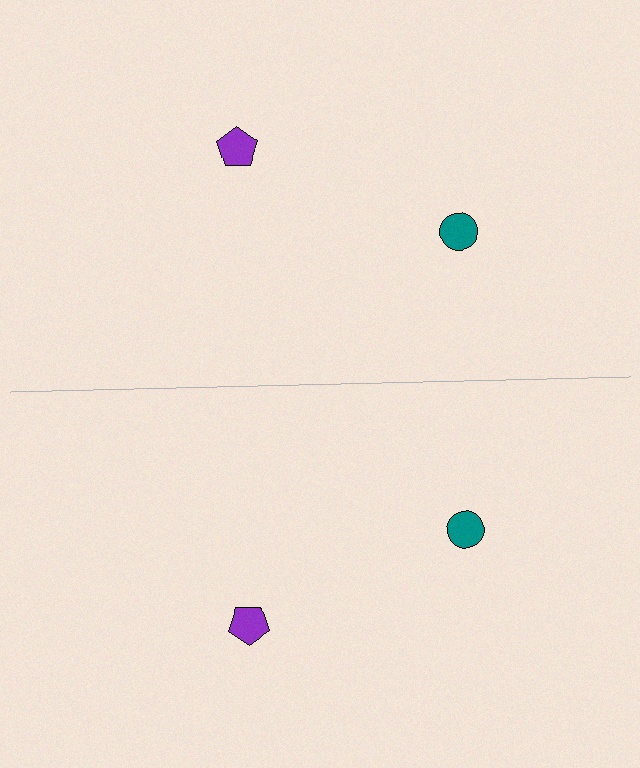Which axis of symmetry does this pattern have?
The pattern has a horizontal axis of symmetry running through the center of the image.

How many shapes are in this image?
There are 4 shapes in this image.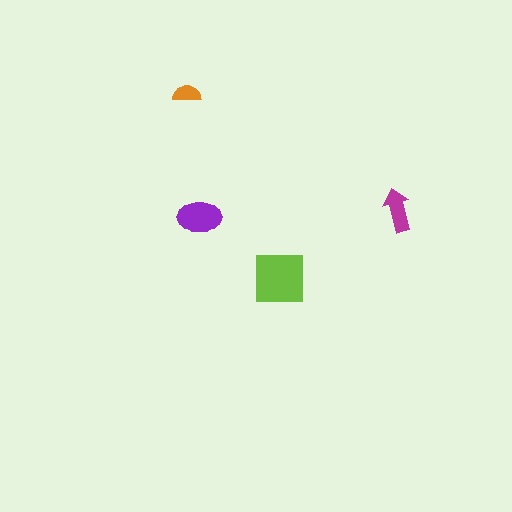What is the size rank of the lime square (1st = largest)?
1st.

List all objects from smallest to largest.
The orange semicircle, the magenta arrow, the purple ellipse, the lime square.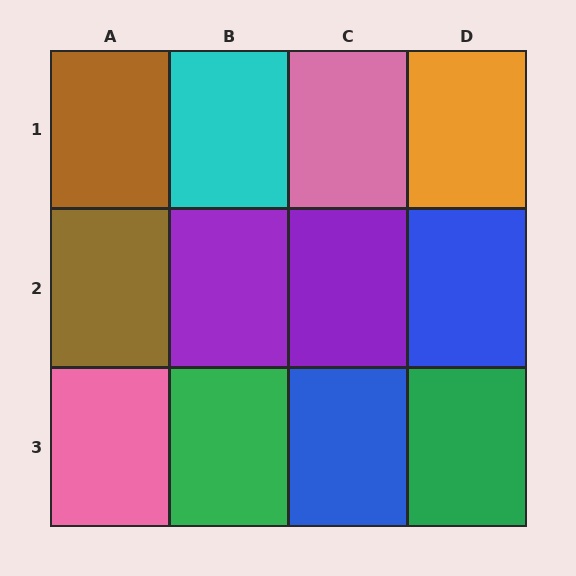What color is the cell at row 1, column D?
Orange.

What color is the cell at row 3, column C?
Blue.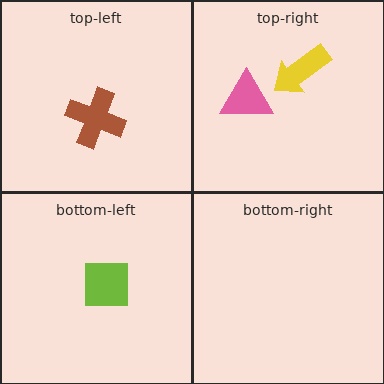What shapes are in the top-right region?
The yellow arrow, the pink triangle.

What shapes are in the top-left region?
The brown cross.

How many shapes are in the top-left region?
1.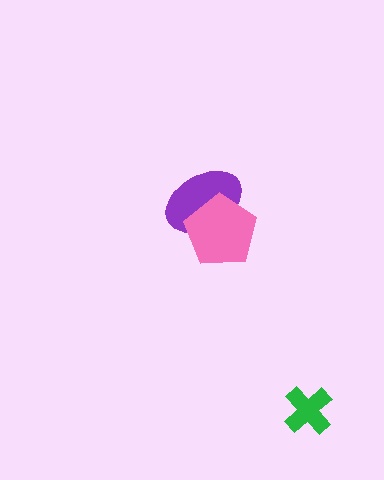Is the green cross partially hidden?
No, no other shape covers it.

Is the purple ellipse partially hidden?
Yes, it is partially covered by another shape.